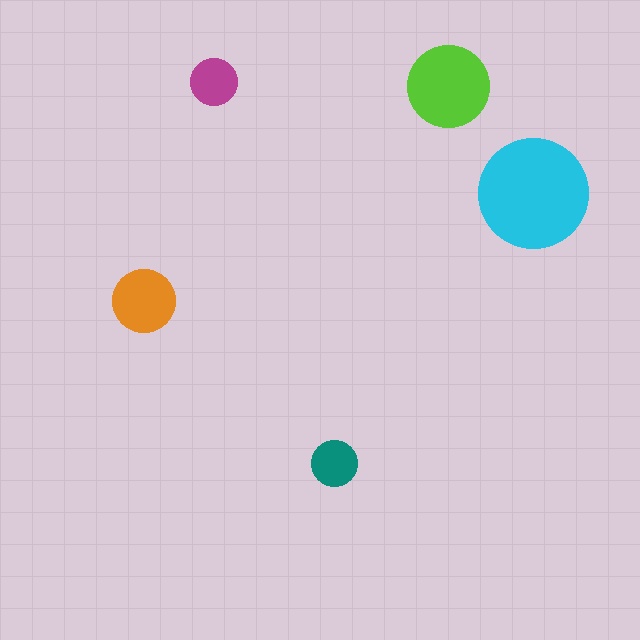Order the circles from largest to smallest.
the cyan one, the lime one, the orange one, the magenta one, the teal one.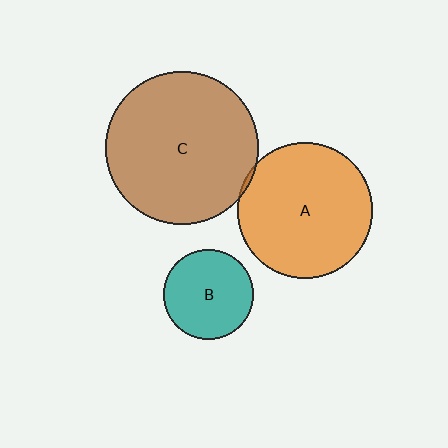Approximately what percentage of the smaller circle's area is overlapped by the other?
Approximately 5%.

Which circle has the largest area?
Circle C (brown).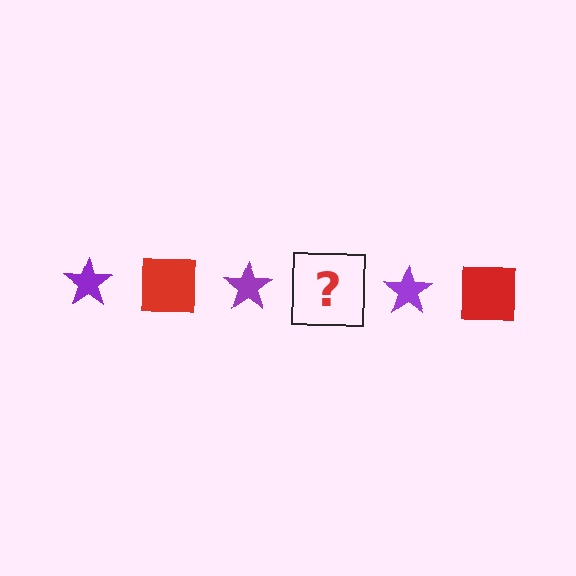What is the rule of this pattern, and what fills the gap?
The rule is that the pattern alternates between purple star and red square. The gap should be filled with a red square.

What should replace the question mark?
The question mark should be replaced with a red square.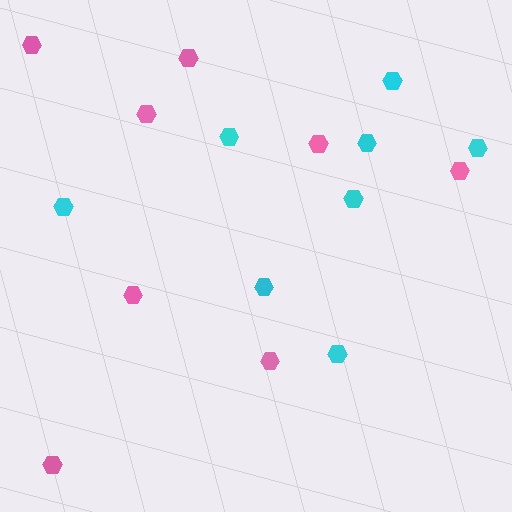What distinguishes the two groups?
There are 2 groups: one group of pink hexagons (8) and one group of cyan hexagons (8).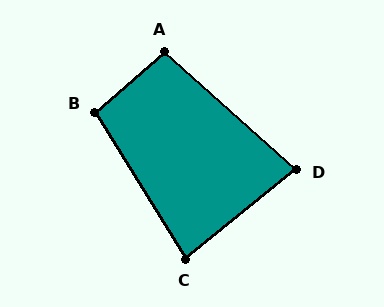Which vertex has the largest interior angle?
B, at approximately 99 degrees.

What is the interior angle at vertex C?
Approximately 83 degrees (acute).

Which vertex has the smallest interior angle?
D, at approximately 81 degrees.